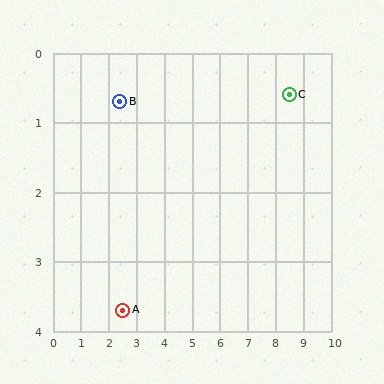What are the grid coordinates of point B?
Point B is at approximately (2.4, 0.7).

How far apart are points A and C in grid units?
Points A and C are about 6.8 grid units apart.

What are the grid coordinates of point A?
Point A is at approximately (2.5, 3.7).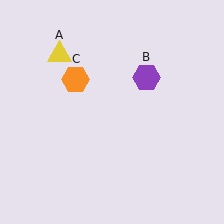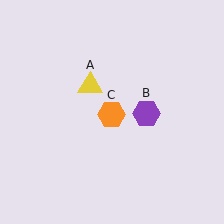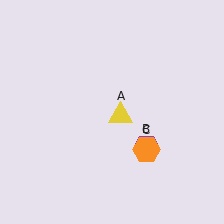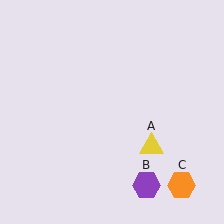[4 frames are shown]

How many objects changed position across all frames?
3 objects changed position: yellow triangle (object A), purple hexagon (object B), orange hexagon (object C).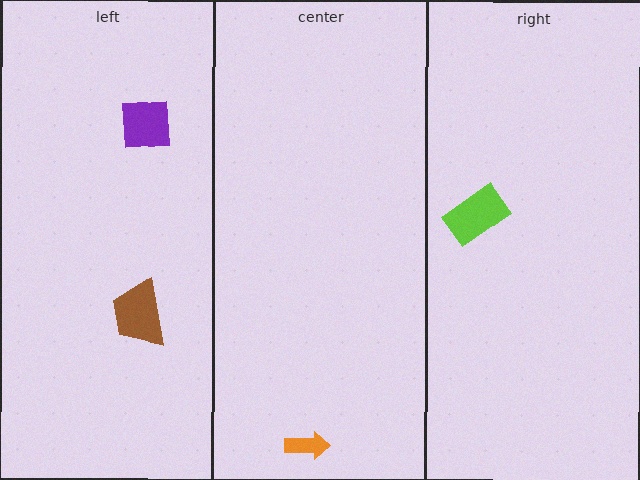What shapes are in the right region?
The lime rectangle.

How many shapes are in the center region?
1.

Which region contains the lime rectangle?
The right region.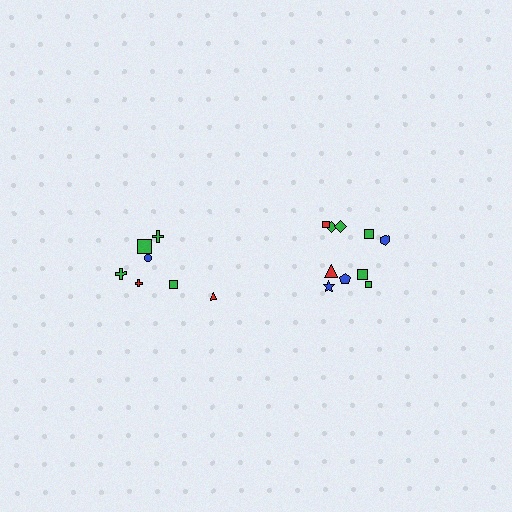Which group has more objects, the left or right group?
The right group.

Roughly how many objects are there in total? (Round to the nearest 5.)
Roughly 15 objects in total.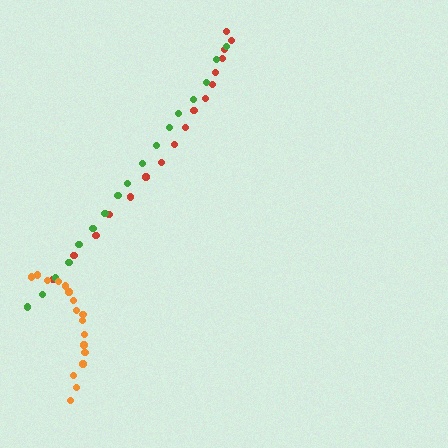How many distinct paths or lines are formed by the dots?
There are 3 distinct paths.